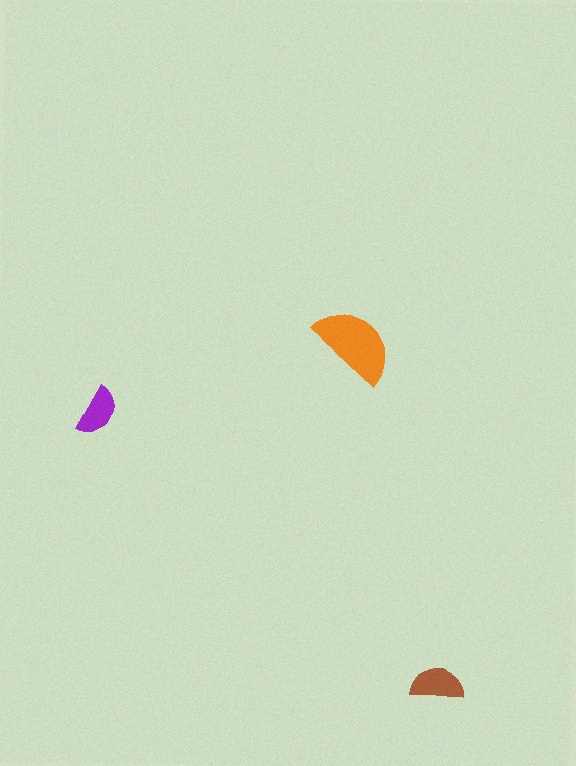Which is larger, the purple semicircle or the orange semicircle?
The orange one.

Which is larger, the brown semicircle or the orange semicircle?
The orange one.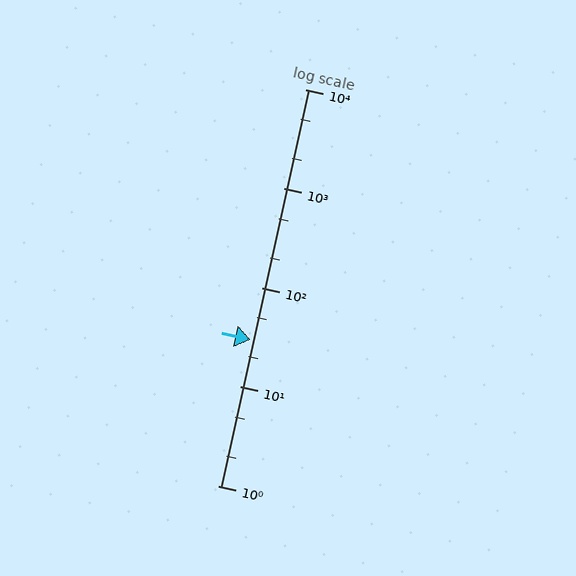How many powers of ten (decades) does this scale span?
The scale spans 4 decades, from 1 to 10000.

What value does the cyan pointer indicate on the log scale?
The pointer indicates approximately 30.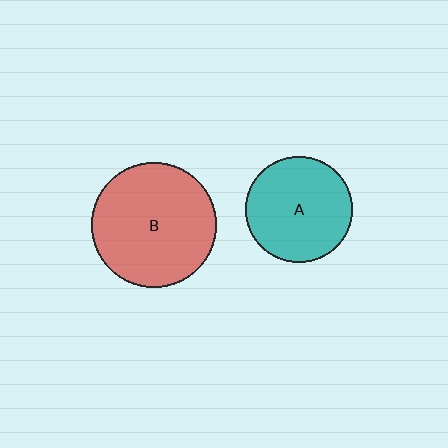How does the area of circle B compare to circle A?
Approximately 1.4 times.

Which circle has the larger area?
Circle B (red).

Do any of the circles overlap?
No, none of the circles overlap.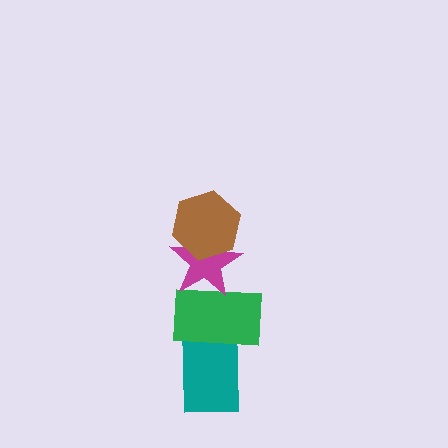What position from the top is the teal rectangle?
The teal rectangle is 4th from the top.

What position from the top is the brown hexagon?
The brown hexagon is 1st from the top.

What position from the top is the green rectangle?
The green rectangle is 3rd from the top.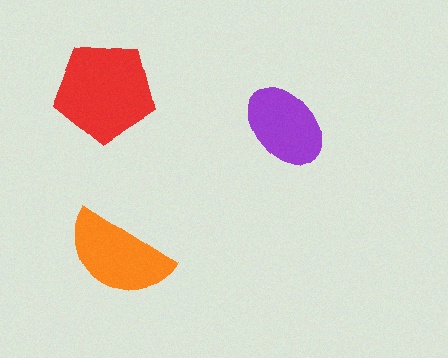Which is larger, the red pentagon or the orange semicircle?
The red pentagon.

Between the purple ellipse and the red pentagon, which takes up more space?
The red pentagon.